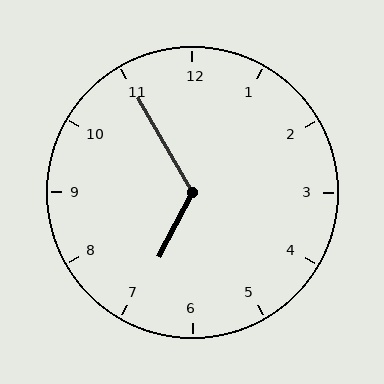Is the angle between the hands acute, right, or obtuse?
It is obtuse.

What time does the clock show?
6:55.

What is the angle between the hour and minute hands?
Approximately 122 degrees.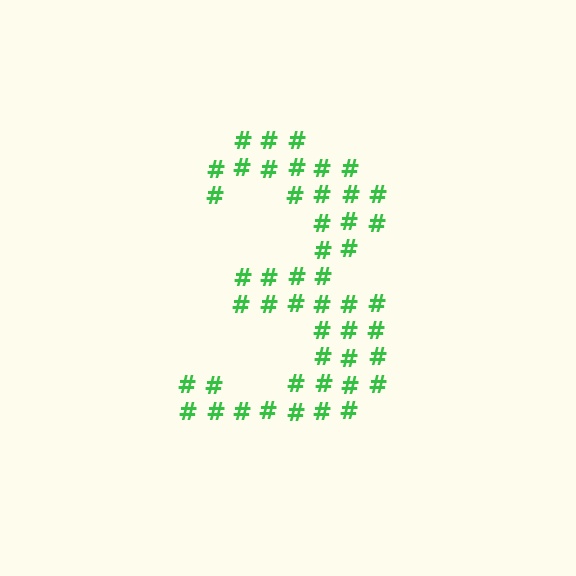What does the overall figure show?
The overall figure shows the digit 3.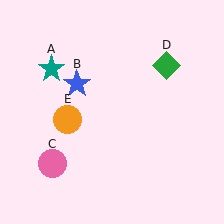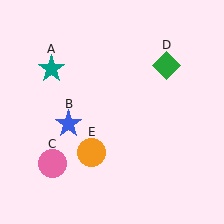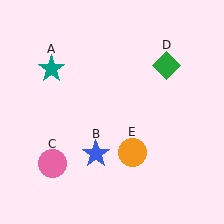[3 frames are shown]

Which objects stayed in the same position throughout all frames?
Teal star (object A) and pink circle (object C) and green diamond (object D) remained stationary.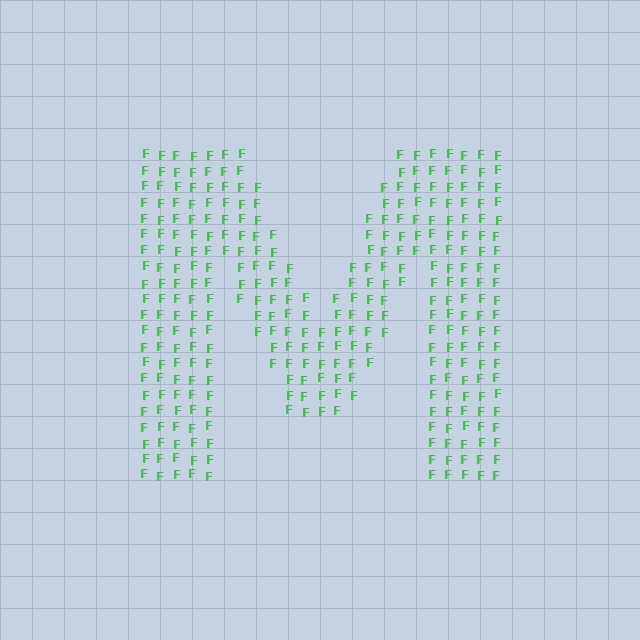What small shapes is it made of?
It is made of small letter F's.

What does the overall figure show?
The overall figure shows the letter M.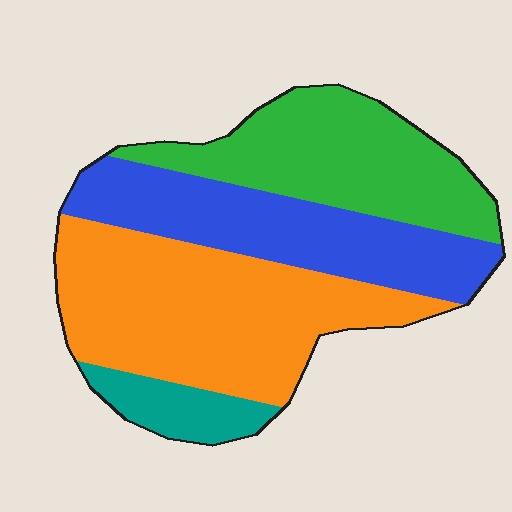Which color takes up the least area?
Teal, at roughly 10%.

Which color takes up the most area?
Orange, at roughly 40%.